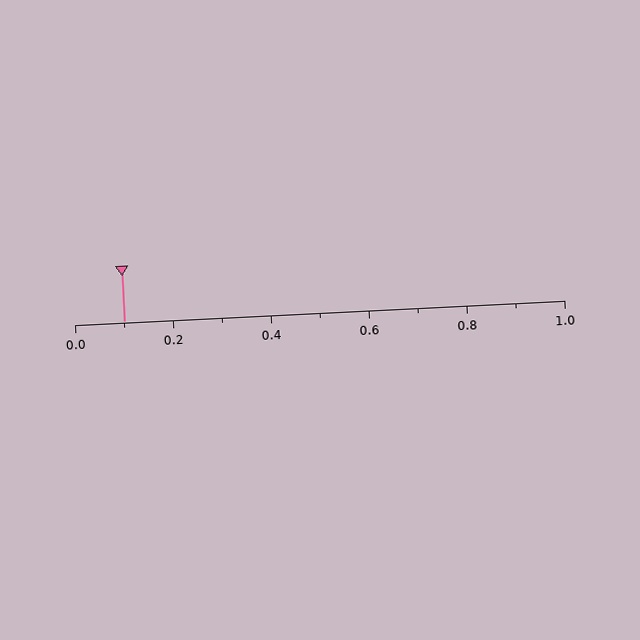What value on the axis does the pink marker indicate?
The marker indicates approximately 0.1.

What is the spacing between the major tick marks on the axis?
The major ticks are spaced 0.2 apart.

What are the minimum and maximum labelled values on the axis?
The axis runs from 0.0 to 1.0.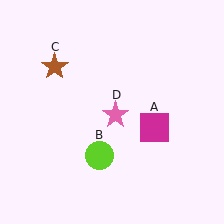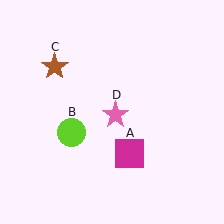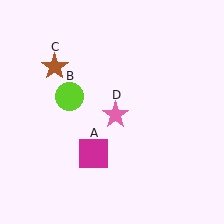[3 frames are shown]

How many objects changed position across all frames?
2 objects changed position: magenta square (object A), lime circle (object B).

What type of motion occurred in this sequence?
The magenta square (object A), lime circle (object B) rotated clockwise around the center of the scene.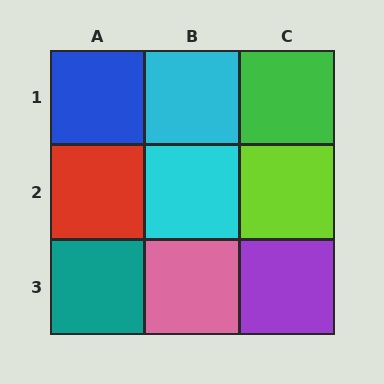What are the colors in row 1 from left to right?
Blue, cyan, green.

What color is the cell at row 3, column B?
Pink.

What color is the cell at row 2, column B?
Cyan.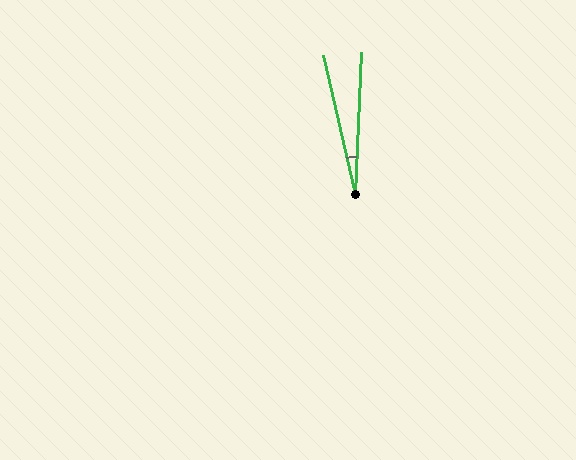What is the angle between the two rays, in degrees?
Approximately 16 degrees.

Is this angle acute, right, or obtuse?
It is acute.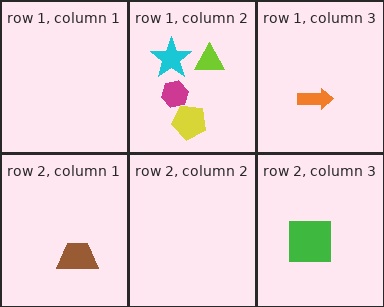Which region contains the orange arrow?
The row 1, column 3 region.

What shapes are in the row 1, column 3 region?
The orange arrow.